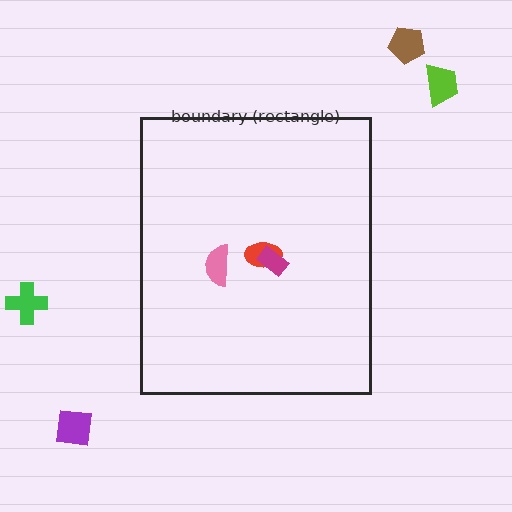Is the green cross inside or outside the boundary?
Outside.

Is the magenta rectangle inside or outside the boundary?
Inside.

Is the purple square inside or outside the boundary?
Outside.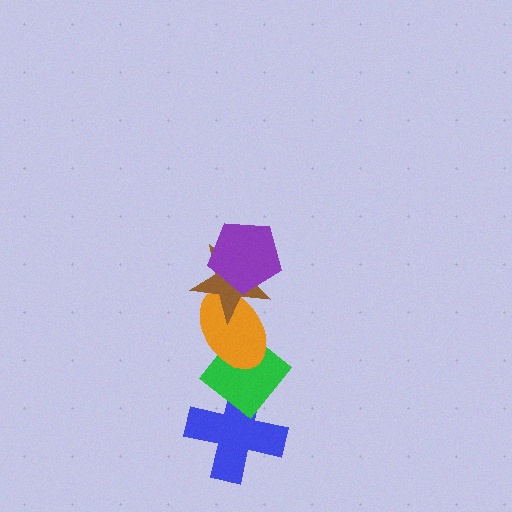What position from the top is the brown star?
The brown star is 2nd from the top.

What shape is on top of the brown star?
The purple pentagon is on top of the brown star.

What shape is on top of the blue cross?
The green diamond is on top of the blue cross.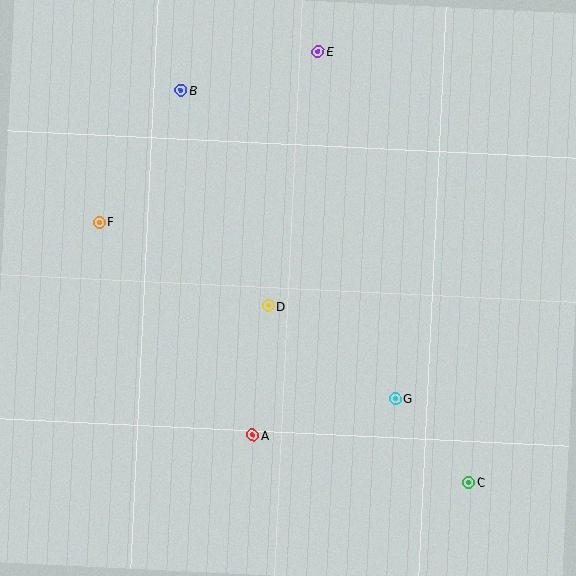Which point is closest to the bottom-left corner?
Point A is closest to the bottom-left corner.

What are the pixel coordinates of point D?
Point D is at (268, 306).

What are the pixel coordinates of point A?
Point A is at (253, 435).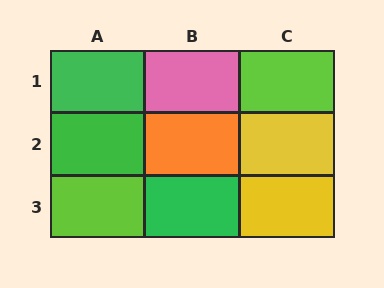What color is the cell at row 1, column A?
Green.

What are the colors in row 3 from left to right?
Lime, green, yellow.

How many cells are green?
3 cells are green.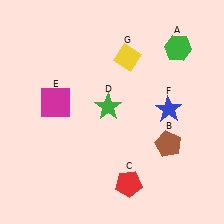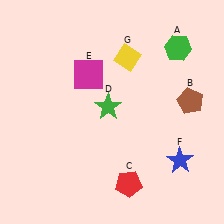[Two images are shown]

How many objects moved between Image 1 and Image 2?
3 objects moved between the two images.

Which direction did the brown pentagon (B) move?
The brown pentagon (B) moved up.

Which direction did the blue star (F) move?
The blue star (F) moved down.